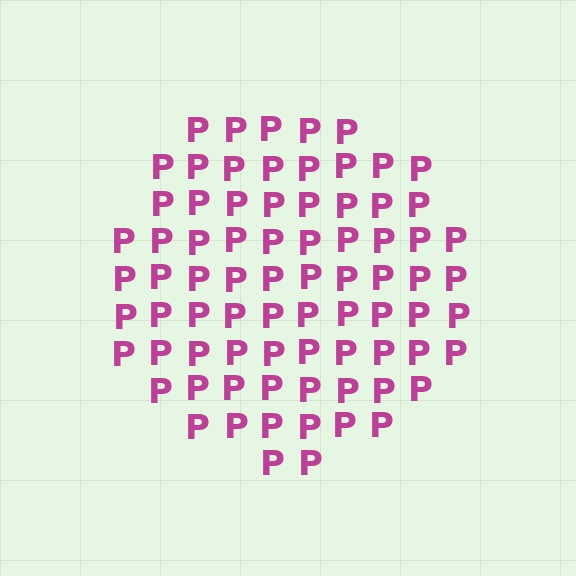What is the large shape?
The large shape is a circle.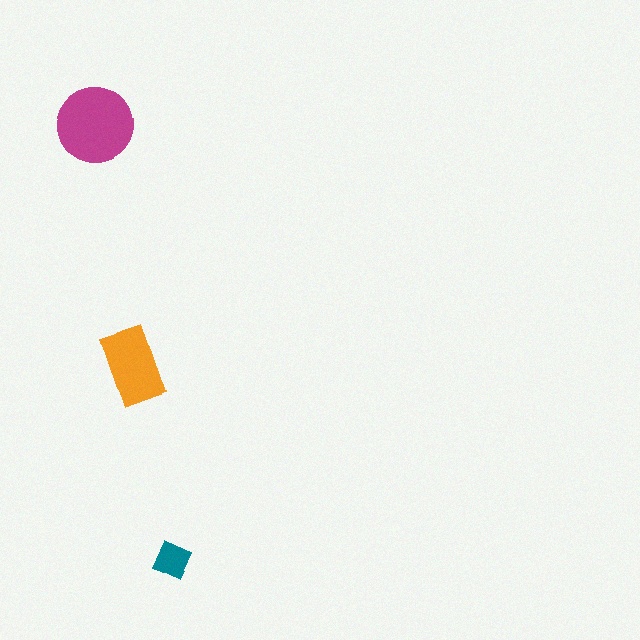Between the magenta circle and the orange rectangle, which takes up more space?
The magenta circle.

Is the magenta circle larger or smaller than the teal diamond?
Larger.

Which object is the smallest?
The teal diamond.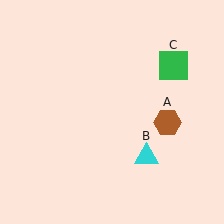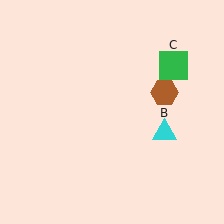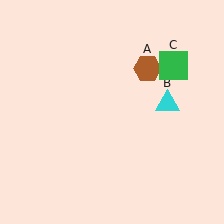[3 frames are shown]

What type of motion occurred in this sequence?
The brown hexagon (object A), cyan triangle (object B) rotated counterclockwise around the center of the scene.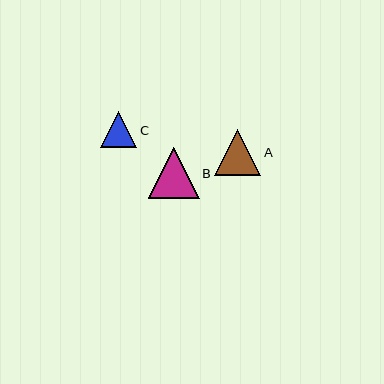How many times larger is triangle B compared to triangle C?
Triangle B is approximately 1.4 times the size of triangle C.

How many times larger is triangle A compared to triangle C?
Triangle A is approximately 1.3 times the size of triangle C.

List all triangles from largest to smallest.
From largest to smallest: B, A, C.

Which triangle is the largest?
Triangle B is the largest with a size of approximately 50 pixels.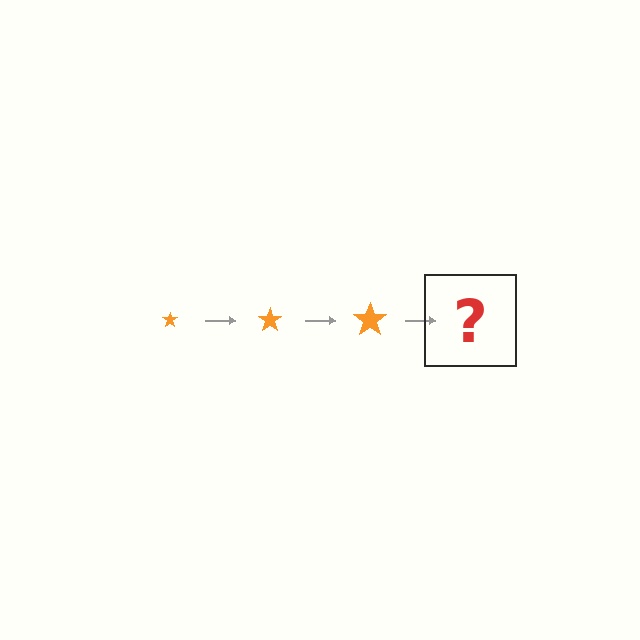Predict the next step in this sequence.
The next step is an orange star, larger than the previous one.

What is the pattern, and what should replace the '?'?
The pattern is that the star gets progressively larger each step. The '?' should be an orange star, larger than the previous one.